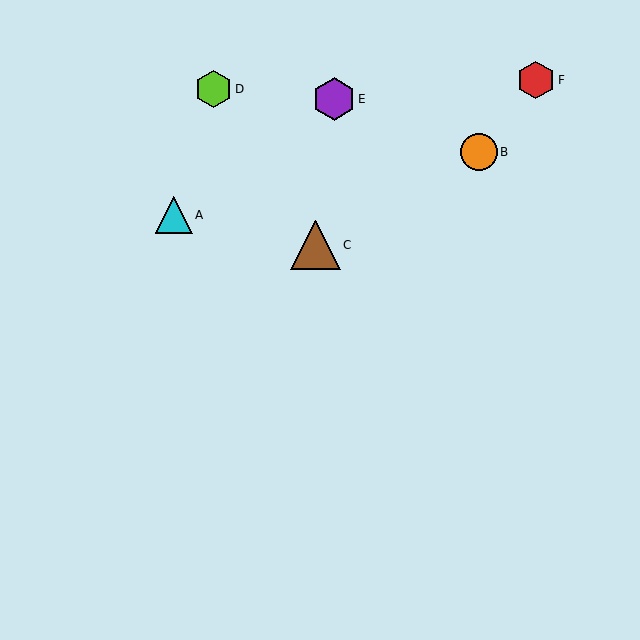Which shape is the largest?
The brown triangle (labeled C) is the largest.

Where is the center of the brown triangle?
The center of the brown triangle is at (315, 245).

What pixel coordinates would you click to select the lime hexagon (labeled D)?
Click at (213, 89) to select the lime hexagon D.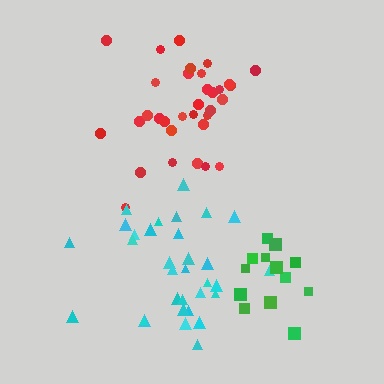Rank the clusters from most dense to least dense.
red, green, cyan.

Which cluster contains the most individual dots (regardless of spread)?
Red (33).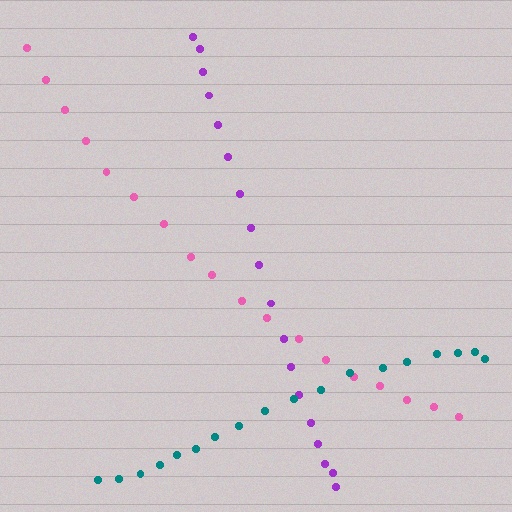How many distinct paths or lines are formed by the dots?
There are 3 distinct paths.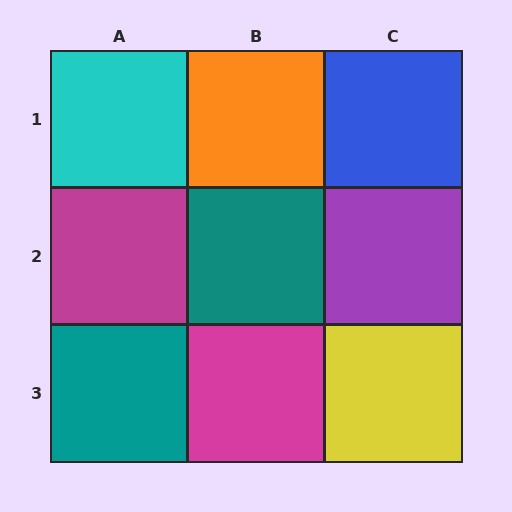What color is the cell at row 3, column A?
Teal.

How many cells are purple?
1 cell is purple.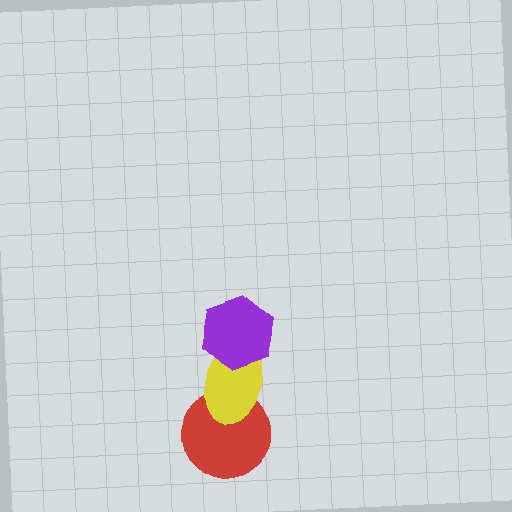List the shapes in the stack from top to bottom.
From top to bottom: the purple hexagon, the yellow ellipse, the red circle.